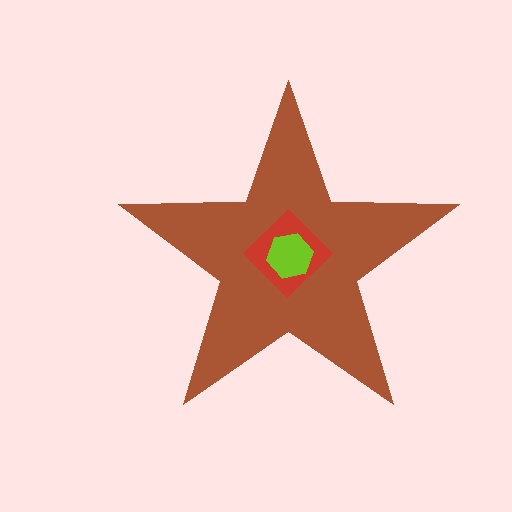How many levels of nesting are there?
3.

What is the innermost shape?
The lime hexagon.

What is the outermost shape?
The brown star.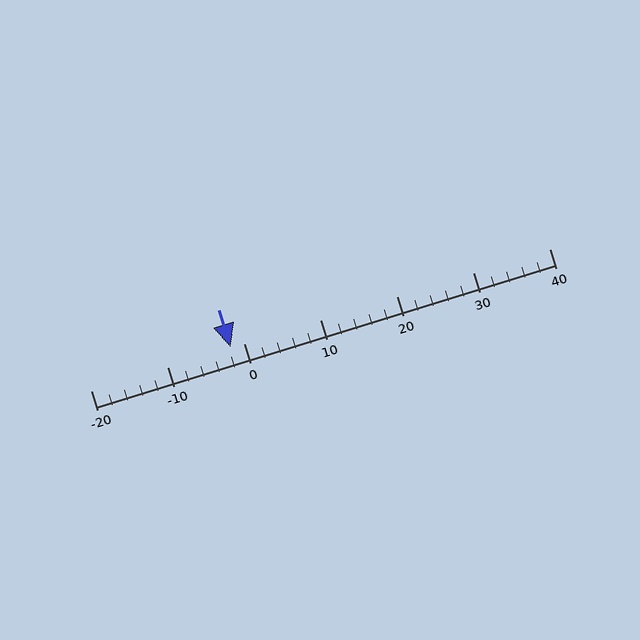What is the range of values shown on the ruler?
The ruler shows values from -20 to 40.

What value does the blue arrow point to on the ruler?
The blue arrow points to approximately -2.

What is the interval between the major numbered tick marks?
The major tick marks are spaced 10 units apart.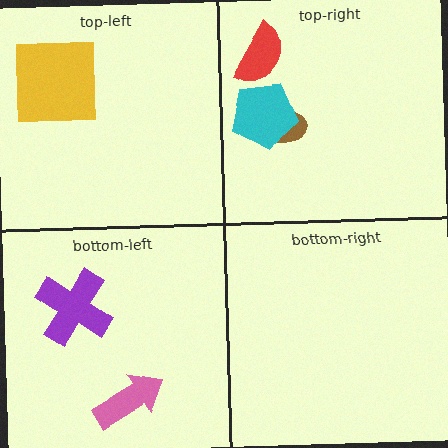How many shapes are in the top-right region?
3.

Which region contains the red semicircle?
The top-right region.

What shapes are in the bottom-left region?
The pink arrow, the purple cross.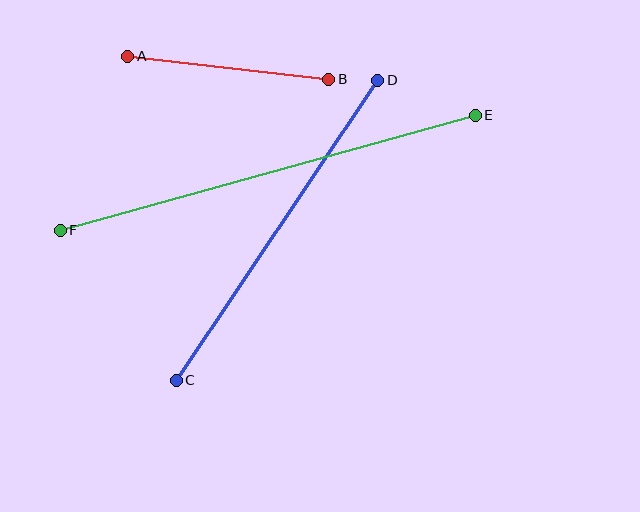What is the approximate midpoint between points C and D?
The midpoint is at approximately (277, 230) pixels.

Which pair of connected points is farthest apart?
Points E and F are farthest apart.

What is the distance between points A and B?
The distance is approximately 202 pixels.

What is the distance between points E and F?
The distance is approximately 431 pixels.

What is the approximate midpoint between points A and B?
The midpoint is at approximately (228, 68) pixels.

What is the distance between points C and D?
The distance is approximately 361 pixels.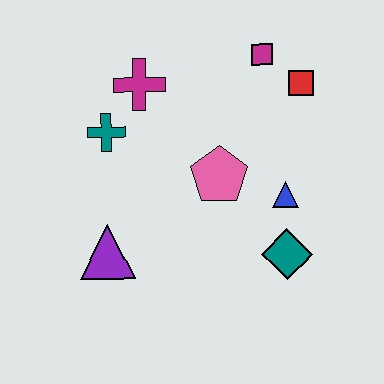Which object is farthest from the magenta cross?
The teal diamond is farthest from the magenta cross.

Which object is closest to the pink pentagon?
The blue triangle is closest to the pink pentagon.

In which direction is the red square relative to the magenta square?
The red square is to the right of the magenta square.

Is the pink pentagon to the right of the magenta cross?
Yes